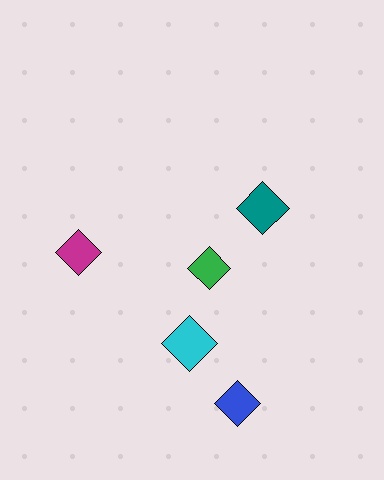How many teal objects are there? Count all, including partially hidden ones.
There is 1 teal object.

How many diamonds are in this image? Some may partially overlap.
There are 5 diamonds.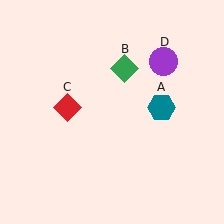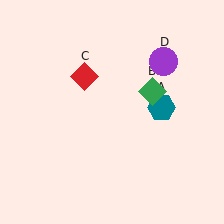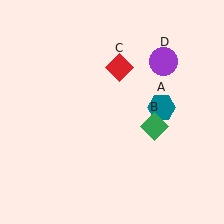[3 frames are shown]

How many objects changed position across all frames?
2 objects changed position: green diamond (object B), red diamond (object C).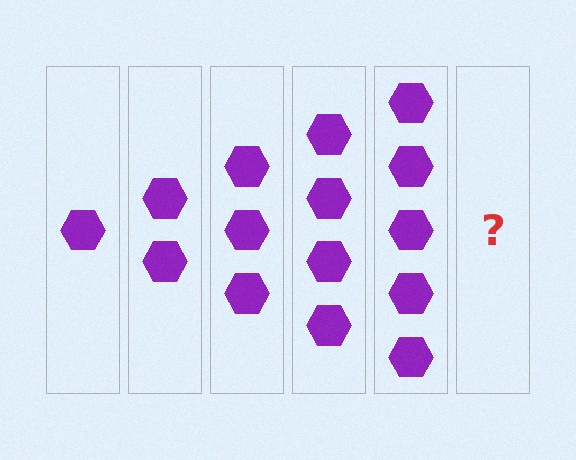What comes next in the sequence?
The next element should be 6 hexagons.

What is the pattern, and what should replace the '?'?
The pattern is that each step adds one more hexagon. The '?' should be 6 hexagons.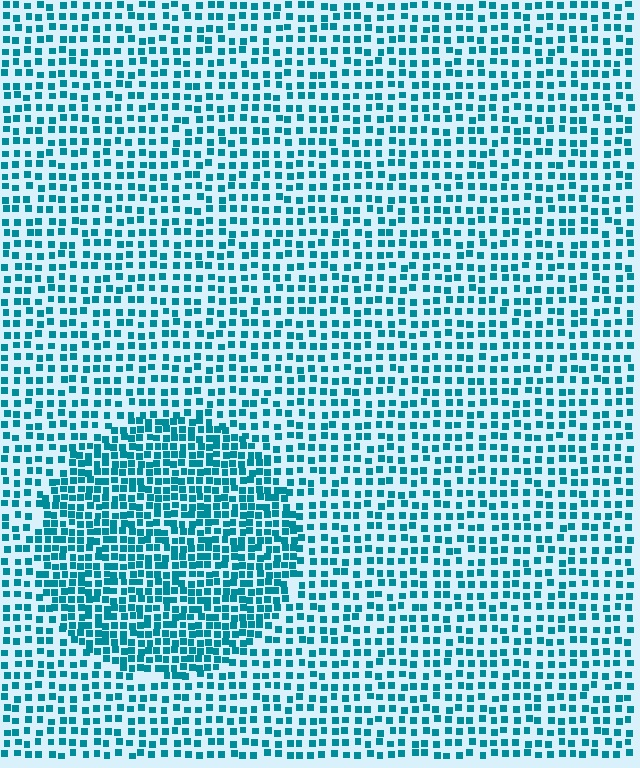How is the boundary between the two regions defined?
The boundary is defined by a change in element density (approximately 1.8x ratio). All elements are the same color, size, and shape.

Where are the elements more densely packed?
The elements are more densely packed inside the circle boundary.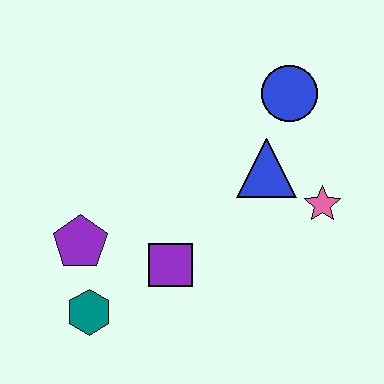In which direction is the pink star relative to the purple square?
The pink star is to the right of the purple square.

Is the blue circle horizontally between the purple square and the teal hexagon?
No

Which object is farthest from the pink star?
The teal hexagon is farthest from the pink star.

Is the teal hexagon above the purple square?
No